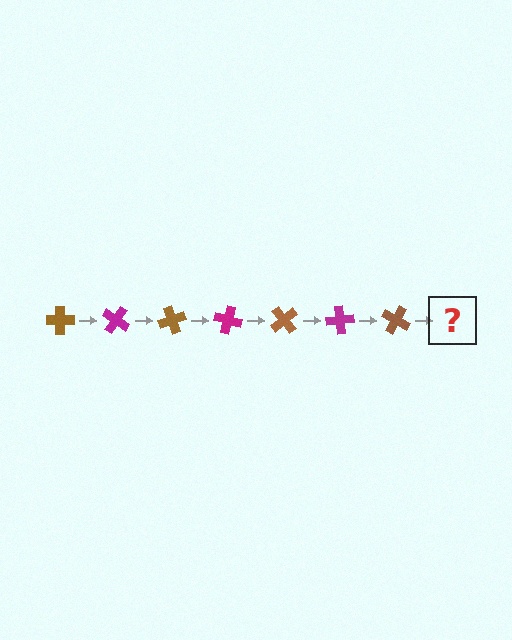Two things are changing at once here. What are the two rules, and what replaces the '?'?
The two rules are that it rotates 35 degrees each step and the color cycles through brown and magenta. The '?' should be a magenta cross, rotated 245 degrees from the start.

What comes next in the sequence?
The next element should be a magenta cross, rotated 245 degrees from the start.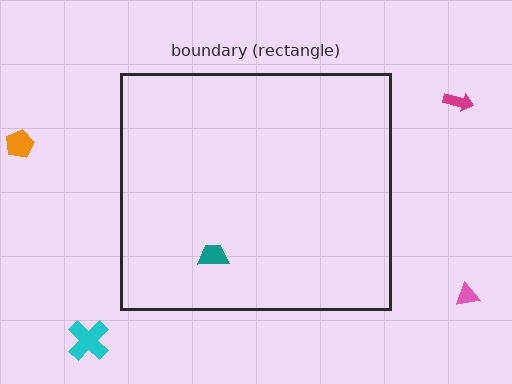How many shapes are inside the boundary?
1 inside, 4 outside.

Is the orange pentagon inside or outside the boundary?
Outside.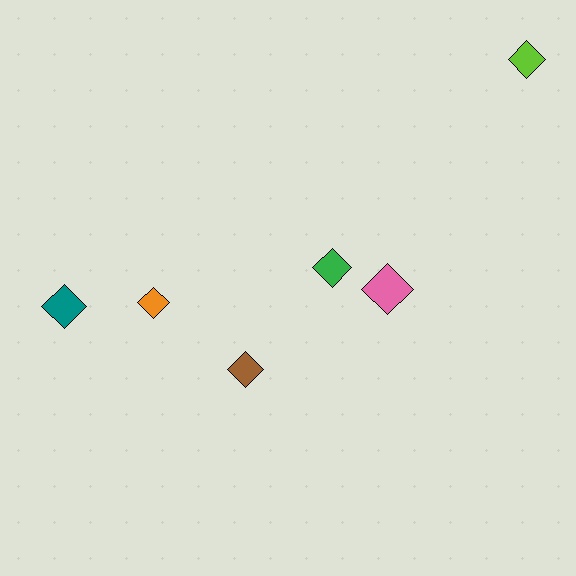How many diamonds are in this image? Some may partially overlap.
There are 6 diamonds.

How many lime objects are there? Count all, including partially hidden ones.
There is 1 lime object.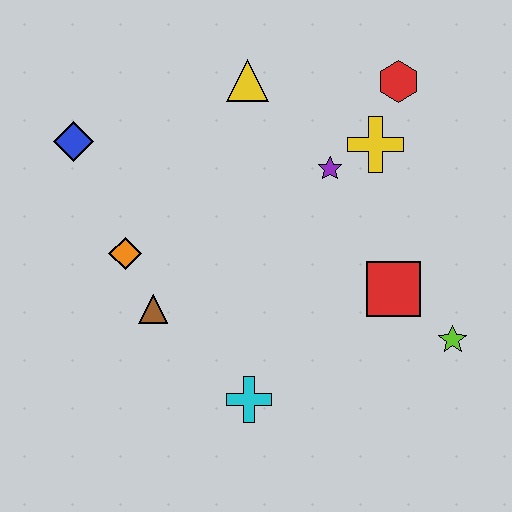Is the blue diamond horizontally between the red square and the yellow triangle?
No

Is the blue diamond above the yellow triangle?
No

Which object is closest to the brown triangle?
The orange diamond is closest to the brown triangle.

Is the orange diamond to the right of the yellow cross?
No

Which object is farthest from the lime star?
The blue diamond is farthest from the lime star.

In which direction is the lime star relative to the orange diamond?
The lime star is to the right of the orange diamond.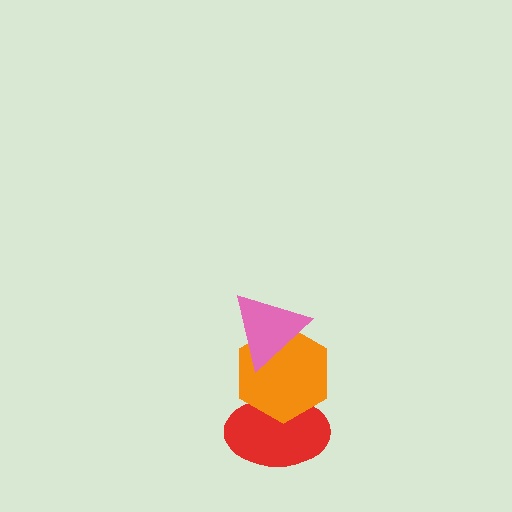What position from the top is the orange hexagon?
The orange hexagon is 2nd from the top.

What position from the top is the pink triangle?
The pink triangle is 1st from the top.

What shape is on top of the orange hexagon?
The pink triangle is on top of the orange hexagon.